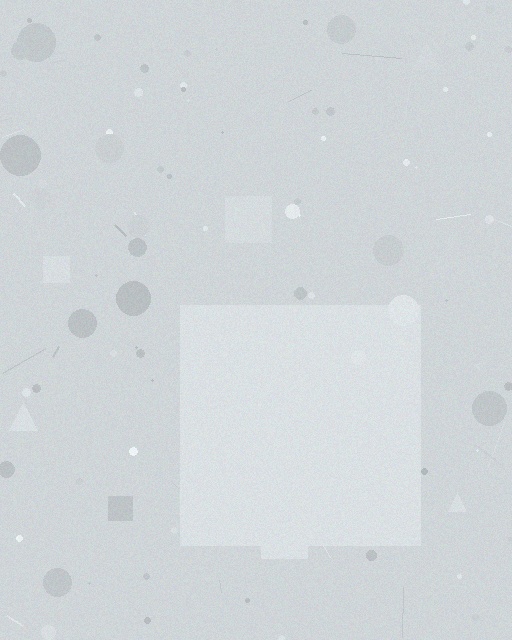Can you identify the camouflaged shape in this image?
The camouflaged shape is a square.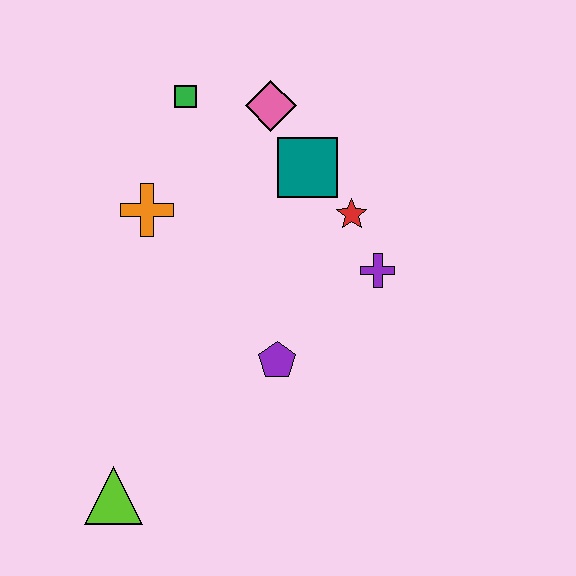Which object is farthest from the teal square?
The lime triangle is farthest from the teal square.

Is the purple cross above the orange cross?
No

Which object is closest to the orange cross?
The green square is closest to the orange cross.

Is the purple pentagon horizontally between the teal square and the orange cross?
Yes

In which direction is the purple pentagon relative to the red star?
The purple pentagon is below the red star.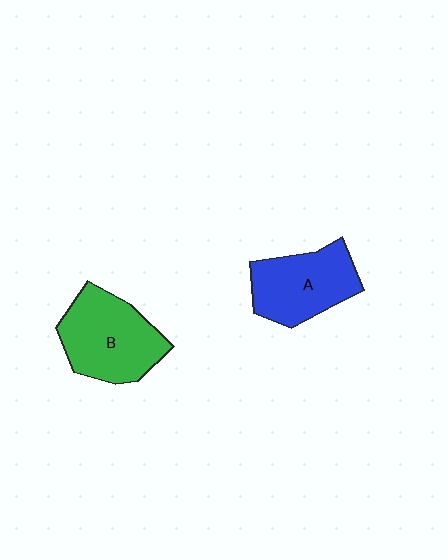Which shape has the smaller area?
Shape A (blue).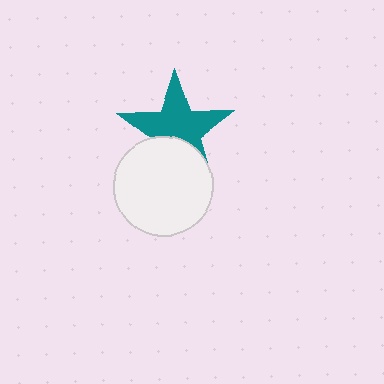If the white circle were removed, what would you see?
You would see the complete teal star.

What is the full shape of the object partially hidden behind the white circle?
The partially hidden object is a teal star.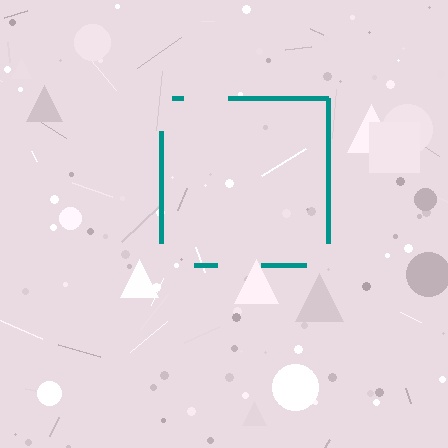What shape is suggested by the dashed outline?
The dashed outline suggests a square.